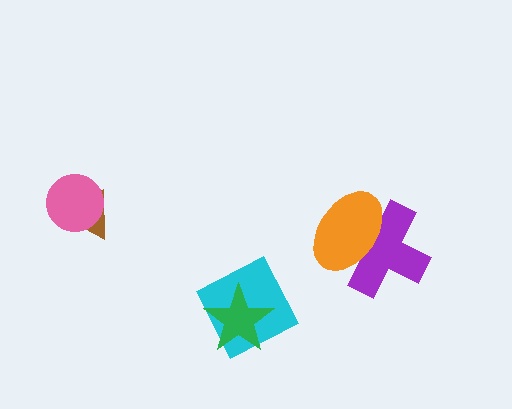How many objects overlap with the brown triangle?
1 object overlaps with the brown triangle.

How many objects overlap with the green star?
1 object overlaps with the green star.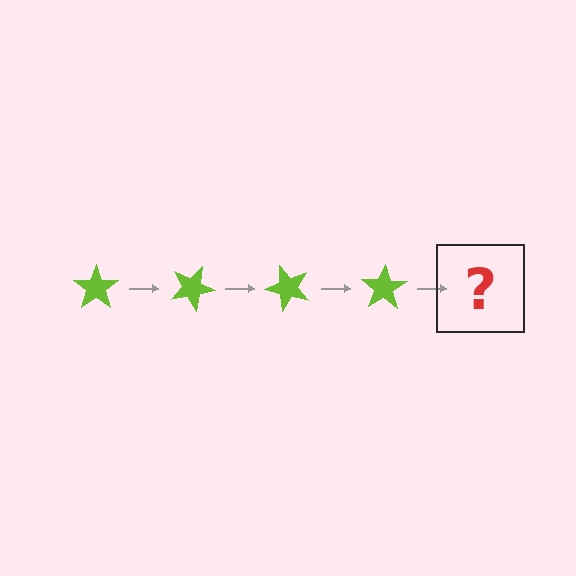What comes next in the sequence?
The next element should be a lime star rotated 100 degrees.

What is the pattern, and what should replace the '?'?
The pattern is that the star rotates 25 degrees each step. The '?' should be a lime star rotated 100 degrees.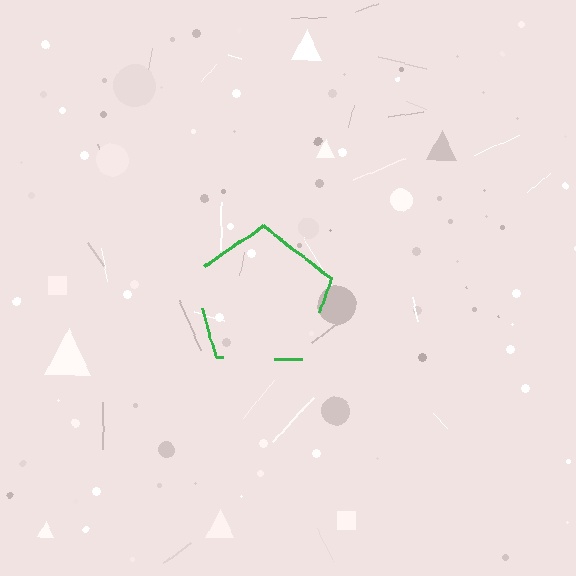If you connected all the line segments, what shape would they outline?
They would outline a pentagon.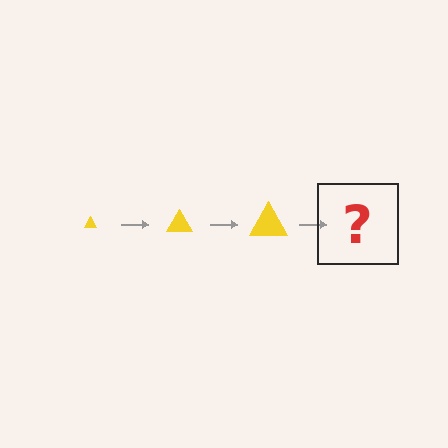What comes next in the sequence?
The next element should be a yellow triangle, larger than the previous one.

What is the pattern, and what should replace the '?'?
The pattern is that the triangle gets progressively larger each step. The '?' should be a yellow triangle, larger than the previous one.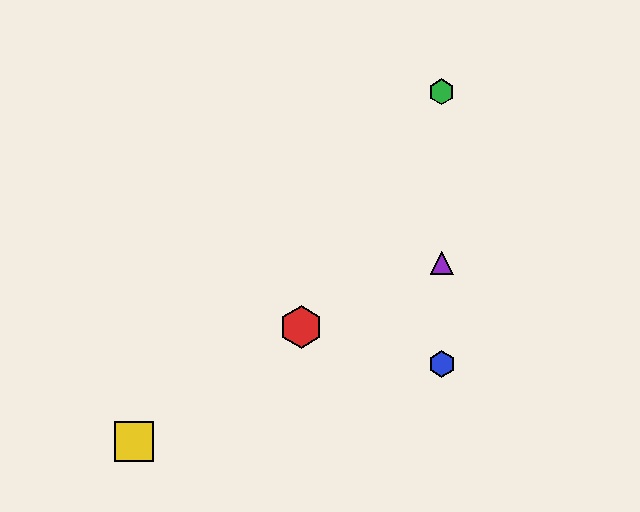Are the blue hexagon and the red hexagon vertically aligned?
No, the blue hexagon is at x≈442 and the red hexagon is at x≈301.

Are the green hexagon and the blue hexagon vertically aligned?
Yes, both are at x≈442.